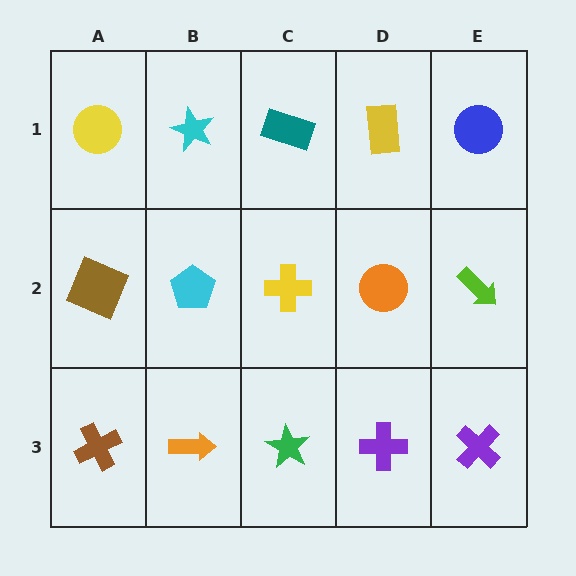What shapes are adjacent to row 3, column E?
A lime arrow (row 2, column E), a purple cross (row 3, column D).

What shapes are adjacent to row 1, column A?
A brown square (row 2, column A), a cyan star (row 1, column B).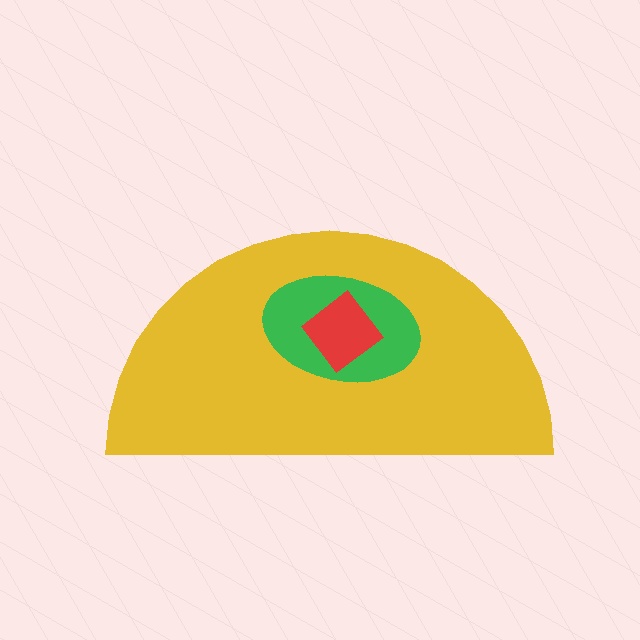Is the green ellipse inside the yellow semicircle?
Yes.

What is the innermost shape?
The red diamond.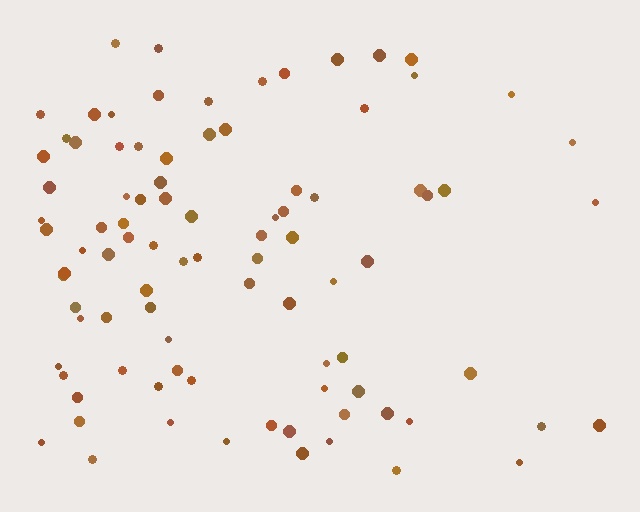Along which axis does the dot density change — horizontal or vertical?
Horizontal.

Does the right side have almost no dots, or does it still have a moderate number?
Still a moderate number, just noticeably fewer than the left.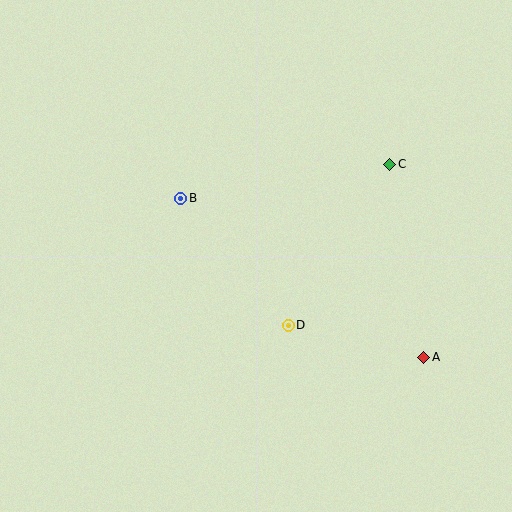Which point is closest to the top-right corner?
Point C is closest to the top-right corner.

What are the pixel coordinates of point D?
Point D is at (288, 325).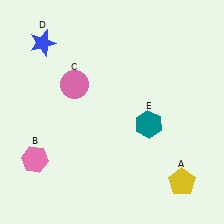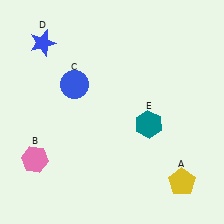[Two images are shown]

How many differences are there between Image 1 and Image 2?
There is 1 difference between the two images.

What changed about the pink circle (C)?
In Image 1, C is pink. In Image 2, it changed to blue.